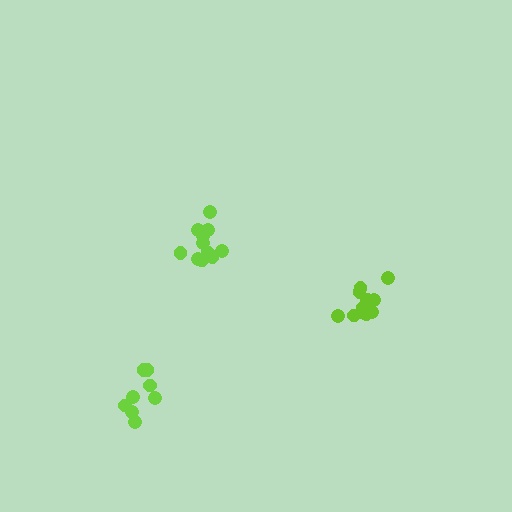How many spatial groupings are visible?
There are 3 spatial groupings.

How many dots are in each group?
Group 1: 12 dots, Group 2: 8 dots, Group 3: 11 dots (31 total).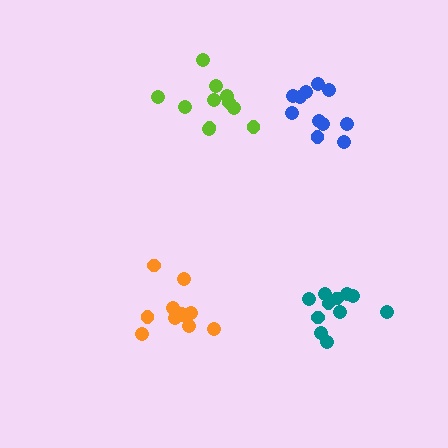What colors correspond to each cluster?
The clusters are colored: blue, orange, teal, lime.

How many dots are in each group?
Group 1: 11 dots, Group 2: 11 dots, Group 3: 11 dots, Group 4: 11 dots (44 total).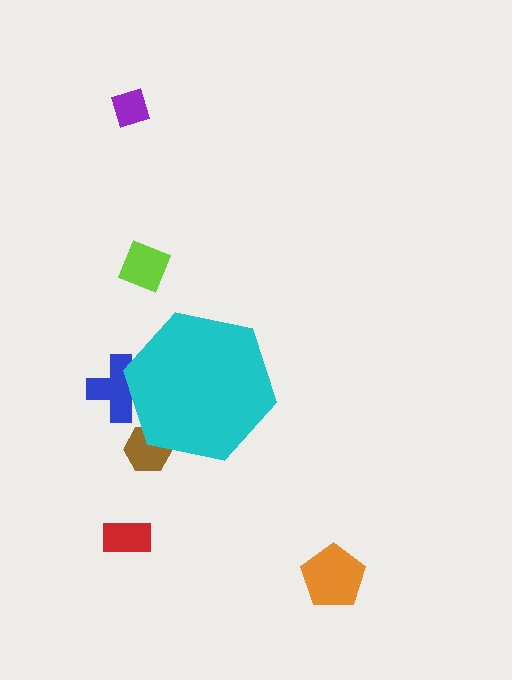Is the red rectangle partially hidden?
No, the red rectangle is fully visible.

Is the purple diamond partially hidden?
No, the purple diamond is fully visible.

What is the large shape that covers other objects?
A cyan hexagon.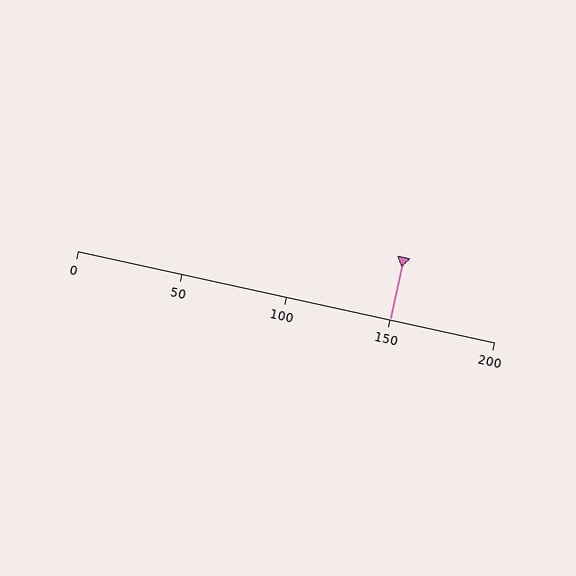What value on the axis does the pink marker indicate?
The marker indicates approximately 150.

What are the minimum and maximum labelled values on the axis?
The axis runs from 0 to 200.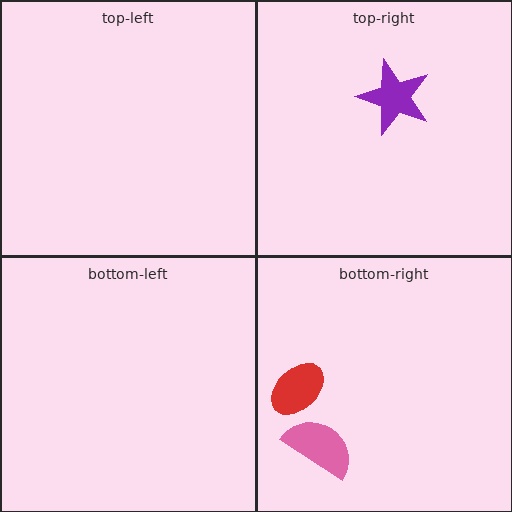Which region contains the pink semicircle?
The bottom-right region.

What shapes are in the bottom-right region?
The red ellipse, the pink semicircle.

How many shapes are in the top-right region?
1.